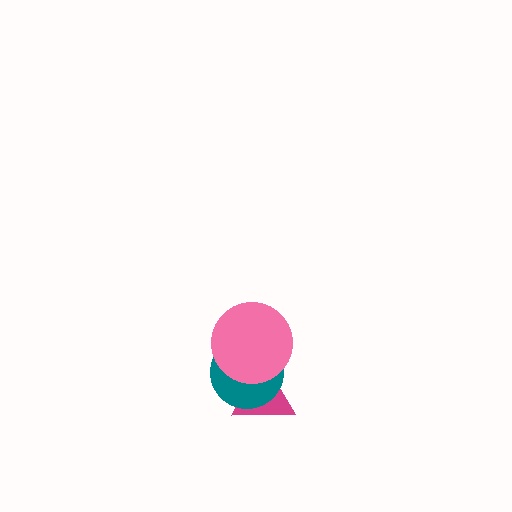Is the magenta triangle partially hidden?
Yes, it is partially covered by another shape.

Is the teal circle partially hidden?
Yes, it is partially covered by another shape.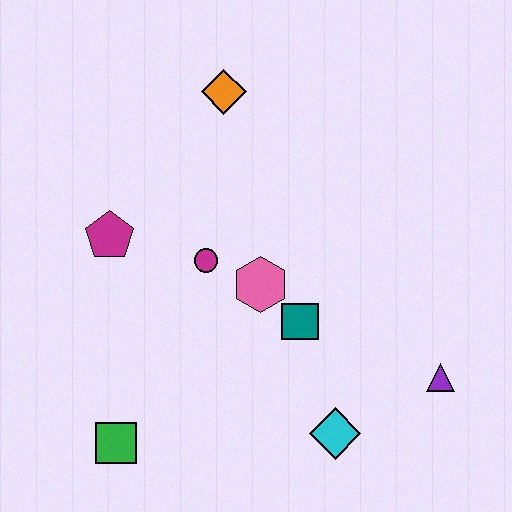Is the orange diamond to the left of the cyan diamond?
Yes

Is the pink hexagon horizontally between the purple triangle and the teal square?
No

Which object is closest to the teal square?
The pink hexagon is closest to the teal square.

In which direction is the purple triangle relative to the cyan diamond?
The purple triangle is to the right of the cyan diamond.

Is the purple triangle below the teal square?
Yes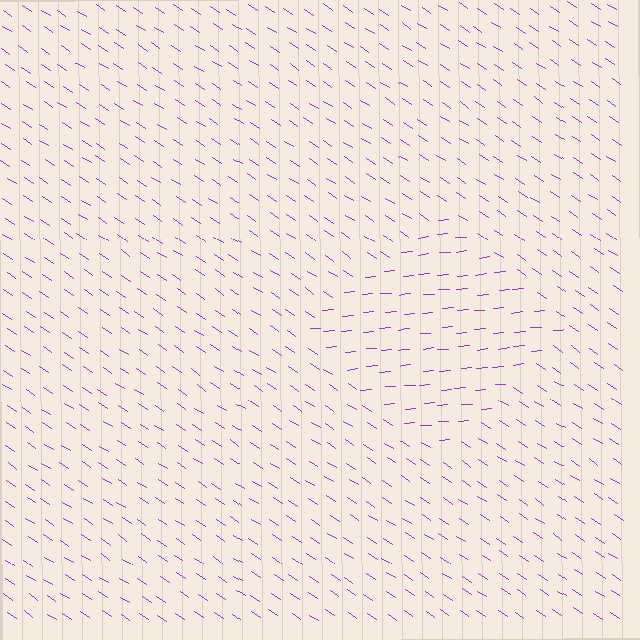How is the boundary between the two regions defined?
The boundary is defined purely by a change in line orientation (approximately 39 degrees difference). All lines are the same color and thickness.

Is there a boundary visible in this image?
Yes, there is a texture boundary formed by a change in line orientation.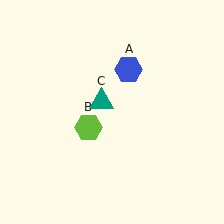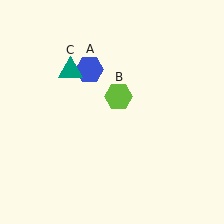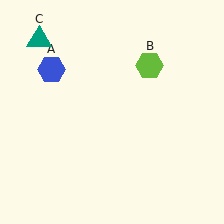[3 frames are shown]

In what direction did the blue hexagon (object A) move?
The blue hexagon (object A) moved left.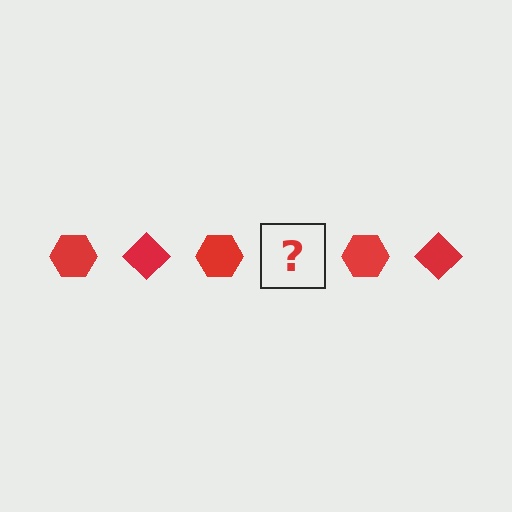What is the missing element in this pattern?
The missing element is a red diamond.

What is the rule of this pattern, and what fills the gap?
The rule is that the pattern cycles through hexagon, diamond shapes in red. The gap should be filled with a red diamond.